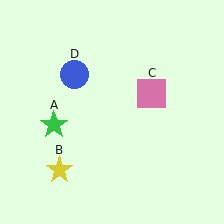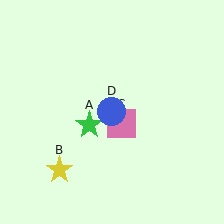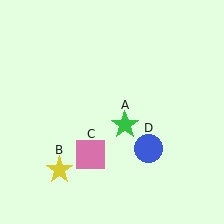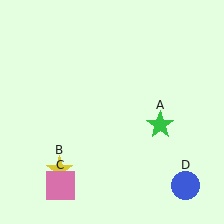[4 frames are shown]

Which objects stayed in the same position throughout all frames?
Yellow star (object B) remained stationary.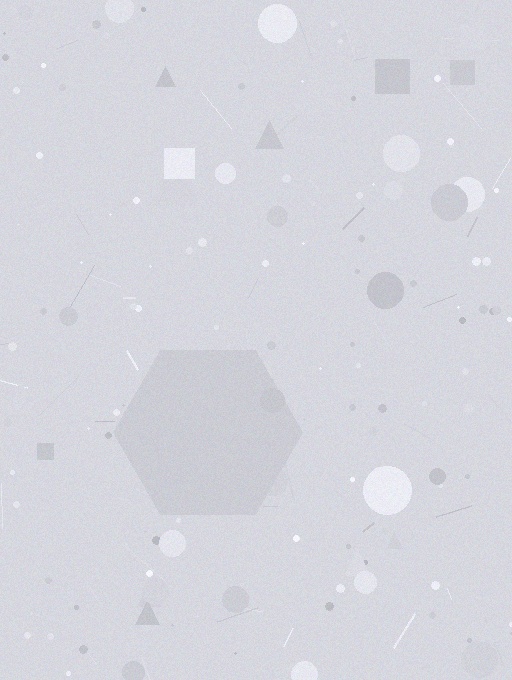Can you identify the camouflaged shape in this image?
The camouflaged shape is a hexagon.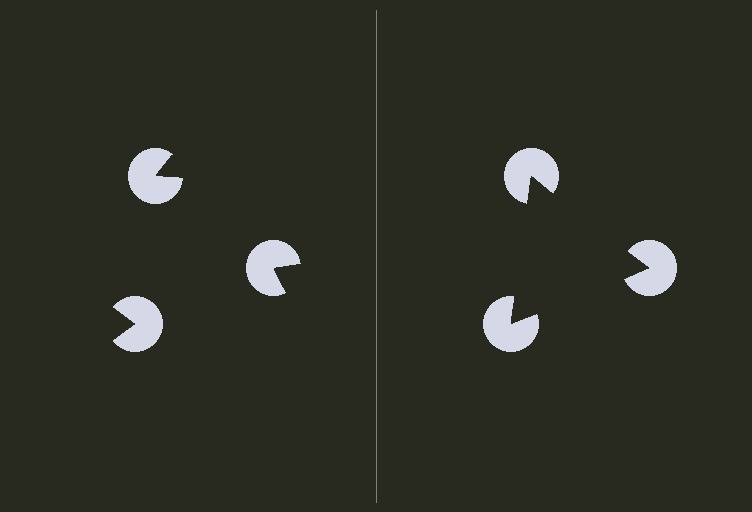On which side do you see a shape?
An illusory triangle appears on the right side. On the left side the wedge cuts are rotated, so no coherent shape forms.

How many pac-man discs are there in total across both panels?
6 — 3 on each side.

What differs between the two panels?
The pac-man discs are positioned identically on both sides; only the wedge orientations differ. On the right they align to a triangle; on the left they are misaligned.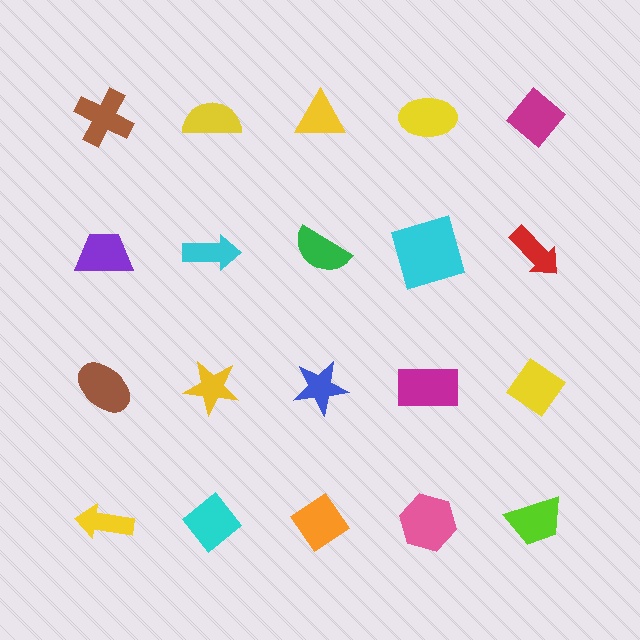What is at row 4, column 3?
An orange diamond.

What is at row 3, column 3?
A blue star.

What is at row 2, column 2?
A cyan arrow.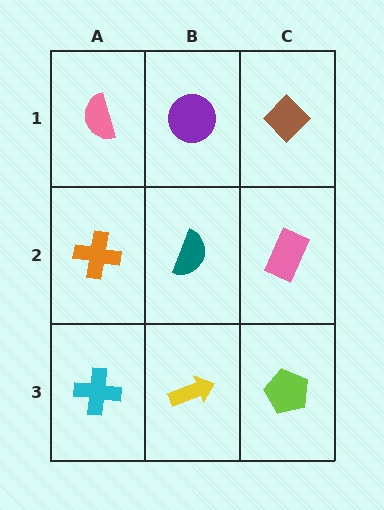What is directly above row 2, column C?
A brown diamond.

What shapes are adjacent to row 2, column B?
A purple circle (row 1, column B), a yellow arrow (row 3, column B), an orange cross (row 2, column A), a pink rectangle (row 2, column C).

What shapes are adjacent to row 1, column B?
A teal semicircle (row 2, column B), a pink semicircle (row 1, column A), a brown diamond (row 1, column C).